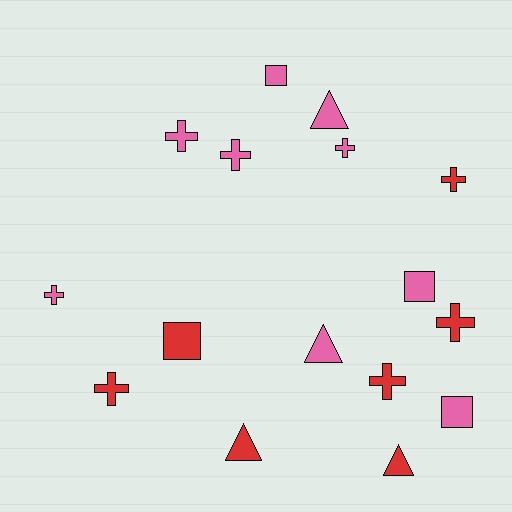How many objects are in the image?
There are 16 objects.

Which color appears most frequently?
Pink, with 9 objects.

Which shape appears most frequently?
Cross, with 8 objects.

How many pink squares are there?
There are 3 pink squares.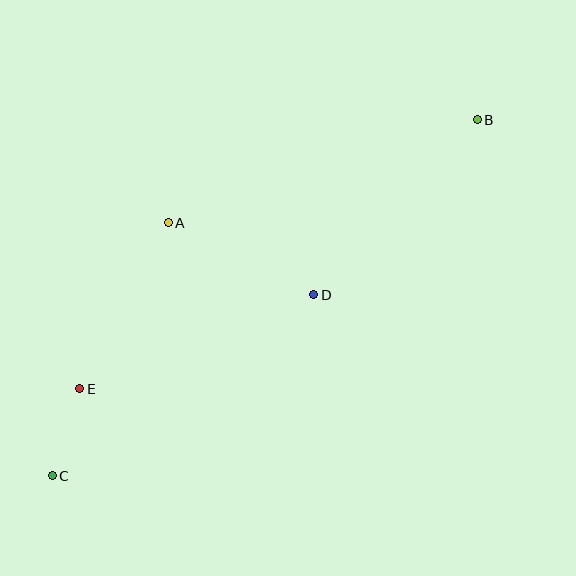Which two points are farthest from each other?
Points B and C are farthest from each other.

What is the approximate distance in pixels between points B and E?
The distance between B and E is approximately 480 pixels.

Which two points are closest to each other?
Points C and E are closest to each other.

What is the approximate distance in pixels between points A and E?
The distance between A and E is approximately 188 pixels.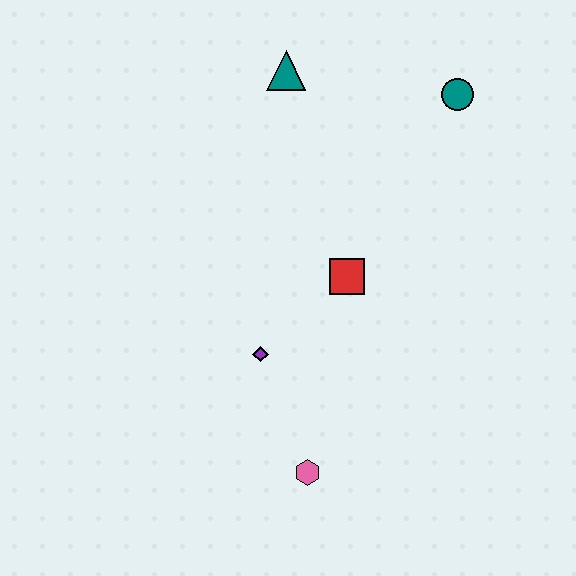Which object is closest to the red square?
The purple diamond is closest to the red square.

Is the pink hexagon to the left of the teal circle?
Yes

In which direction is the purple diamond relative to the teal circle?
The purple diamond is below the teal circle.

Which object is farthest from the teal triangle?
The pink hexagon is farthest from the teal triangle.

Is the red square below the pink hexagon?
No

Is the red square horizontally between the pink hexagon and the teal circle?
Yes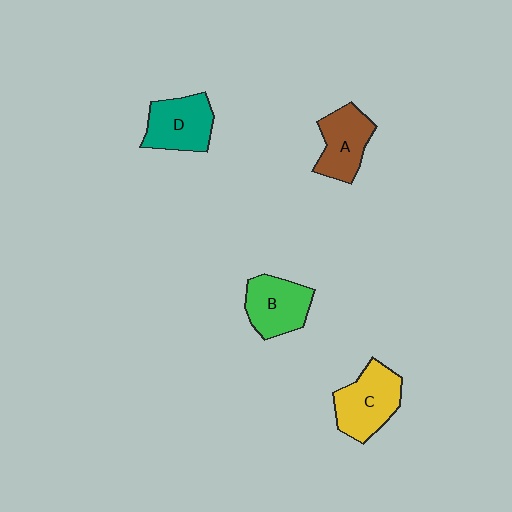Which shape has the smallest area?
Shape A (brown).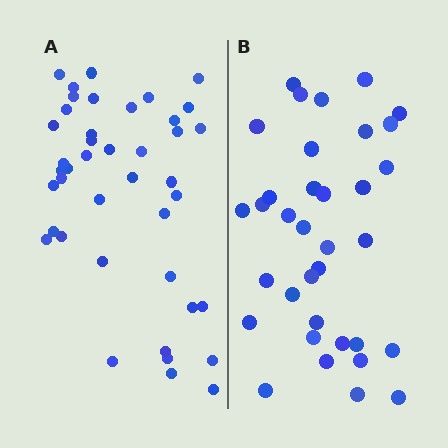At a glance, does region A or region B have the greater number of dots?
Region A (the left region) has more dots.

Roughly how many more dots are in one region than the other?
Region A has roughly 8 or so more dots than region B.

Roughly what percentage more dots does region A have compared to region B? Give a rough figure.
About 20% more.